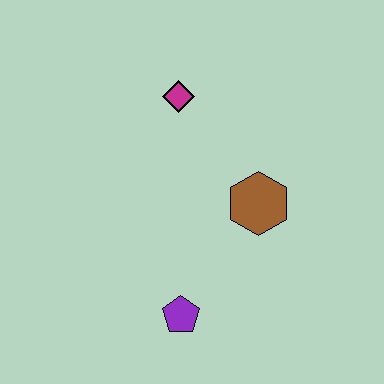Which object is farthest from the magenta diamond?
The purple pentagon is farthest from the magenta diamond.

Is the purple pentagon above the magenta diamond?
No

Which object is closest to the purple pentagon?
The brown hexagon is closest to the purple pentagon.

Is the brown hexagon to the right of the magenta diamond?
Yes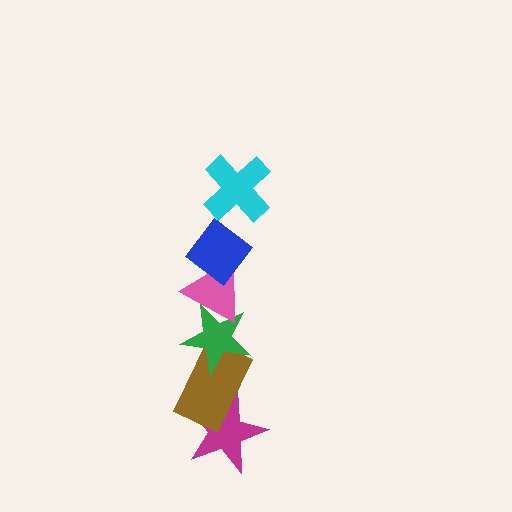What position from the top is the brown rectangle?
The brown rectangle is 5th from the top.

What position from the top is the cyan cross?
The cyan cross is 1st from the top.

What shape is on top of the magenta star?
The brown rectangle is on top of the magenta star.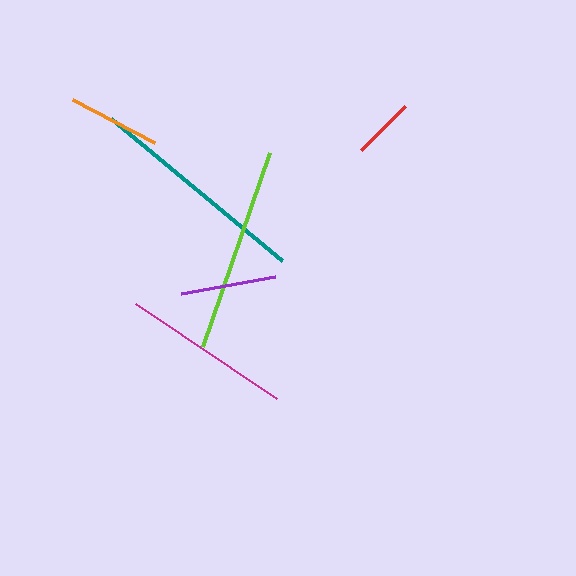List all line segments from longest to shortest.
From longest to shortest: teal, lime, magenta, purple, orange, red.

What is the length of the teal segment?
The teal segment is approximately 222 pixels long.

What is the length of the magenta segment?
The magenta segment is approximately 170 pixels long.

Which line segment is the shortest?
The red line is the shortest at approximately 62 pixels.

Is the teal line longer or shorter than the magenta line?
The teal line is longer than the magenta line.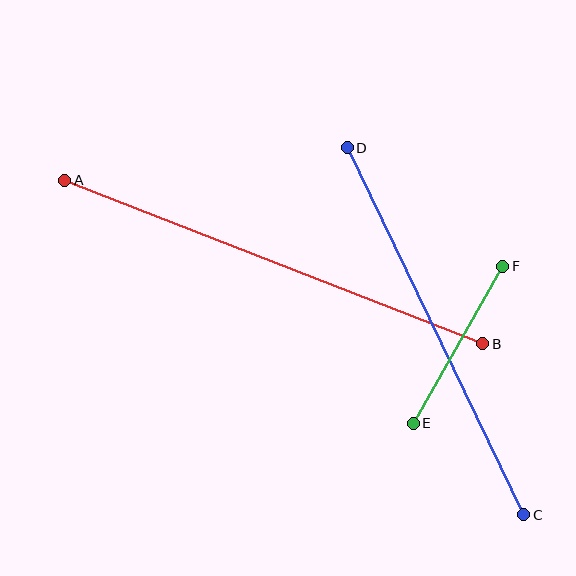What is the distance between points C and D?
The distance is approximately 407 pixels.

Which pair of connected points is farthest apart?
Points A and B are farthest apart.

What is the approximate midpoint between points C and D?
The midpoint is at approximately (435, 331) pixels.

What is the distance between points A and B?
The distance is approximately 449 pixels.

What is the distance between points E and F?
The distance is approximately 181 pixels.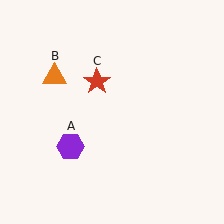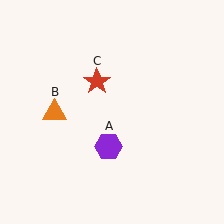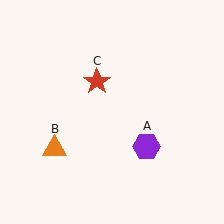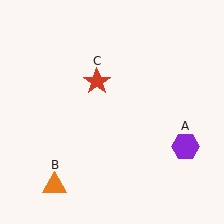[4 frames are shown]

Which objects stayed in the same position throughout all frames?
Red star (object C) remained stationary.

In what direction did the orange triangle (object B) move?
The orange triangle (object B) moved down.